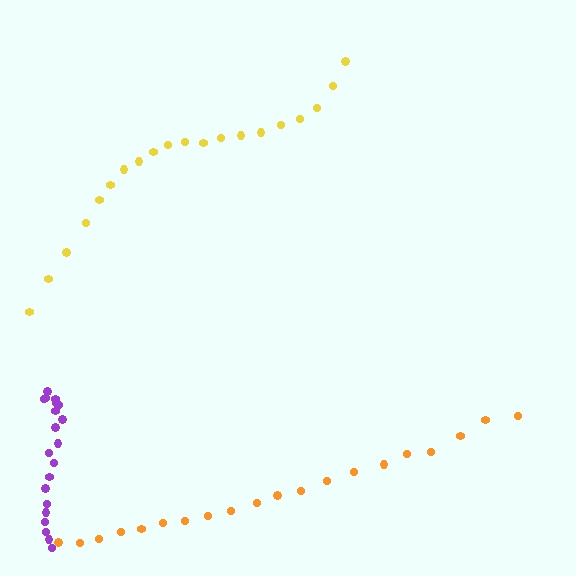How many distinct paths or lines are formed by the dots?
There are 3 distinct paths.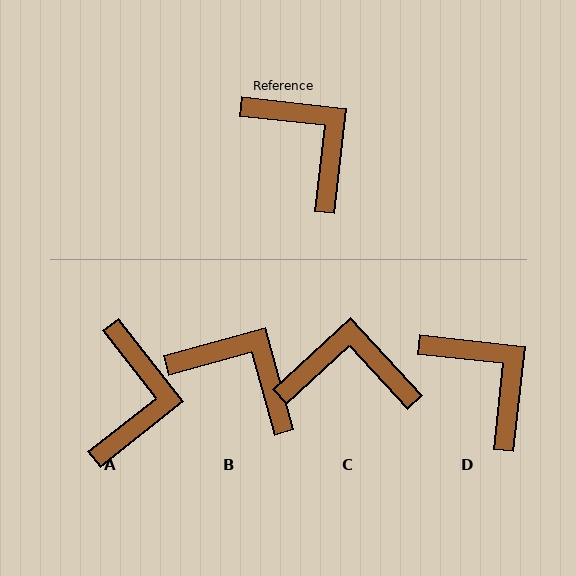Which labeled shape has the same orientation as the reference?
D.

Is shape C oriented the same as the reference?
No, it is off by about 49 degrees.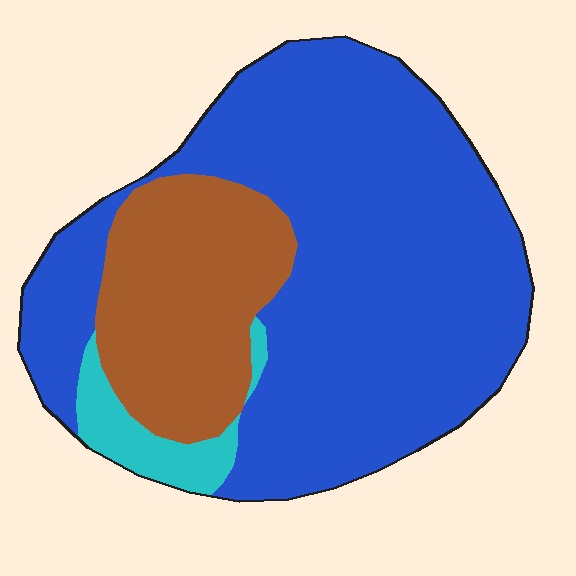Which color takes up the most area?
Blue, at roughly 70%.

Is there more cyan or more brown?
Brown.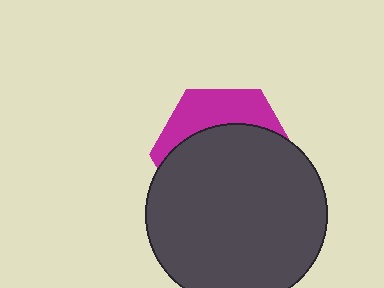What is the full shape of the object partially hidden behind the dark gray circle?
The partially hidden object is a magenta hexagon.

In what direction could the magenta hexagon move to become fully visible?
The magenta hexagon could move up. That would shift it out from behind the dark gray circle entirely.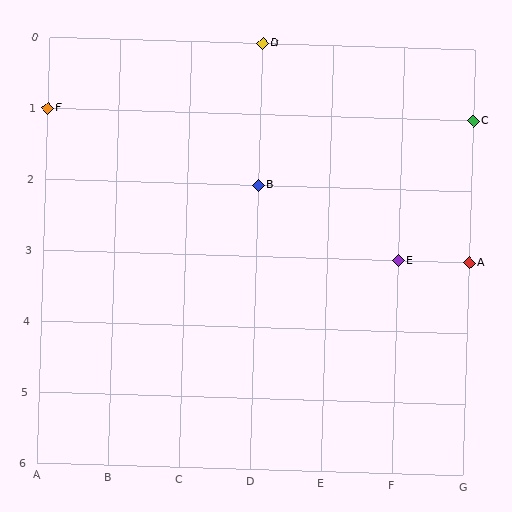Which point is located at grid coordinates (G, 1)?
Point C is at (G, 1).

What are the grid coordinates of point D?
Point D is at grid coordinates (D, 0).